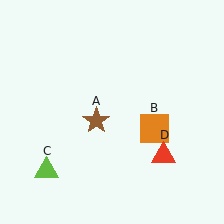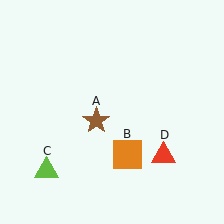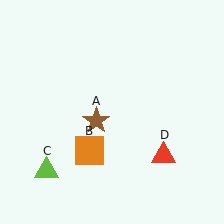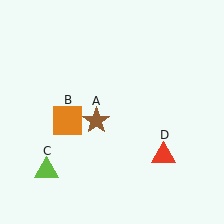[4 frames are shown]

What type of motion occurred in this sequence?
The orange square (object B) rotated clockwise around the center of the scene.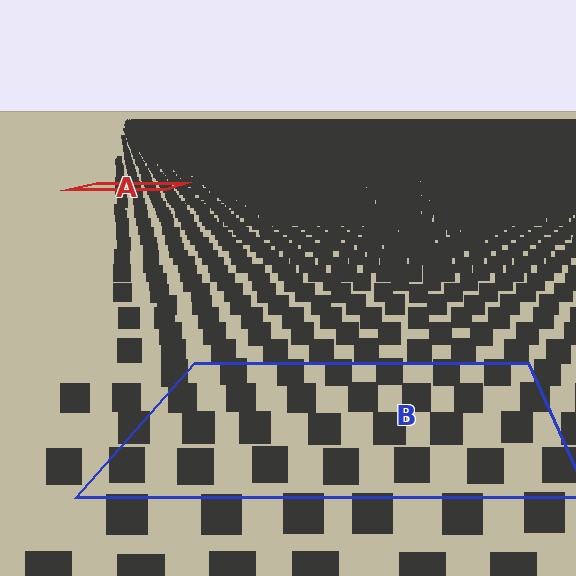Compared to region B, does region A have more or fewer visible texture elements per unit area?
Region A has more texture elements per unit area — they are packed more densely because it is farther away.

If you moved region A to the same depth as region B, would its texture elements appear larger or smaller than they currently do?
They would appear larger. At a closer depth, the same texture elements are projected at a bigger on-screen size.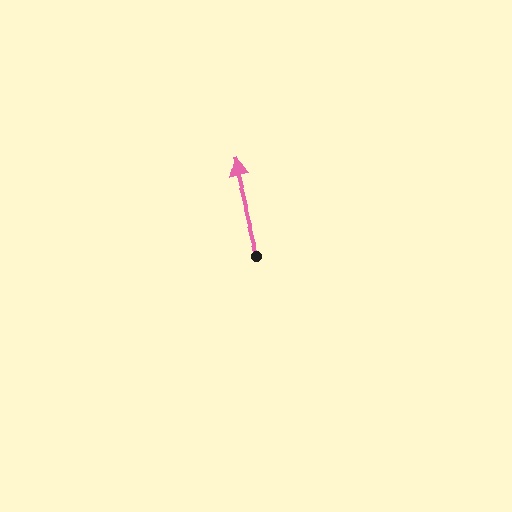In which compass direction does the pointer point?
North.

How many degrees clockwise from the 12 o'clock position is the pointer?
Approximately 345 degrees.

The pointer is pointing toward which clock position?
Roughly 12 o'clock.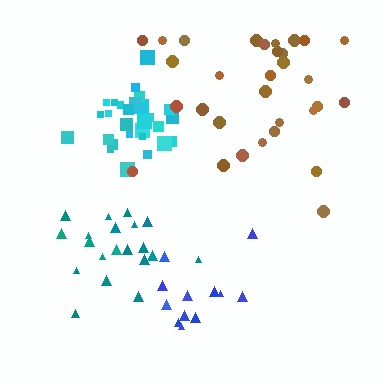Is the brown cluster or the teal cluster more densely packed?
Teal.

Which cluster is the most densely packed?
Cyan.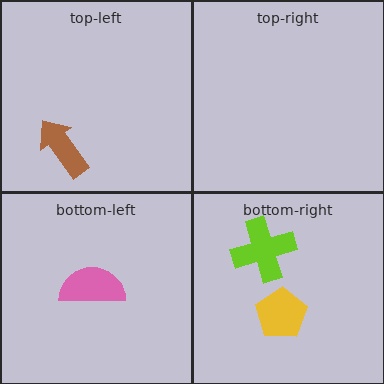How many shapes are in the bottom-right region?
2.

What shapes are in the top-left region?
The brown arrow.